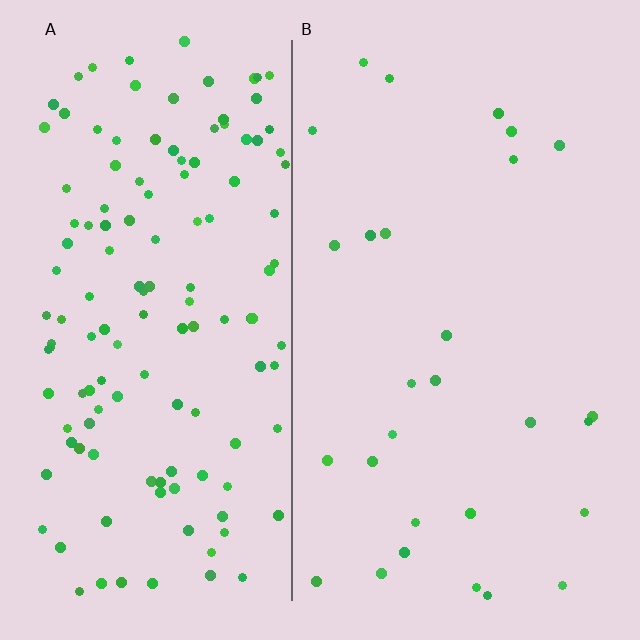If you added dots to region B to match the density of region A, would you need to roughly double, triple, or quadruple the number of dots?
Approximately quadruple.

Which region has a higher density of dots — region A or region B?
A (the left).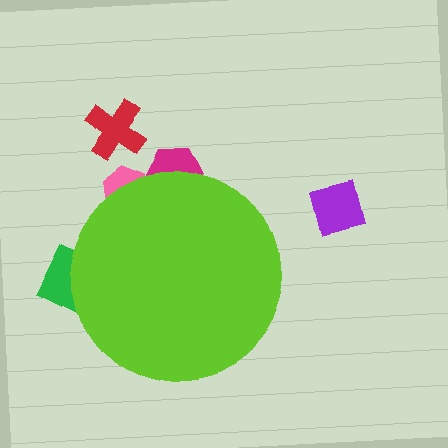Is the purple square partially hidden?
No, the purple square is fully visible.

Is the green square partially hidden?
Yes, the green square is partially hidden behind the lime circle.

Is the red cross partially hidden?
No, the red cross is fully visible.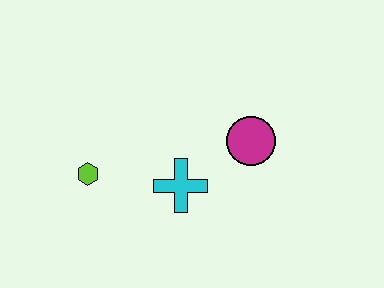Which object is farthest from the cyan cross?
The lime hexagon is farthest from the cyan cross.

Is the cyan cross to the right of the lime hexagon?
Yes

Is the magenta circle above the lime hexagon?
Yes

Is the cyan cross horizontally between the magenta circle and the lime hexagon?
Yes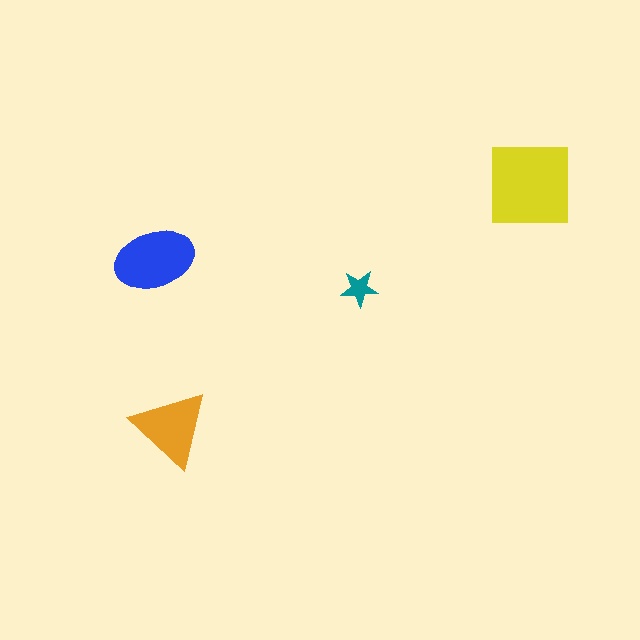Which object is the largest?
The yellow square.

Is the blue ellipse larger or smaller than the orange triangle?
Larger.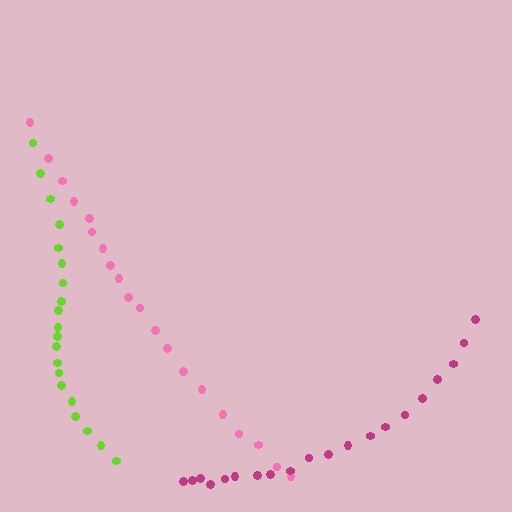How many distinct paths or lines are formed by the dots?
There are 3 distinct paths.